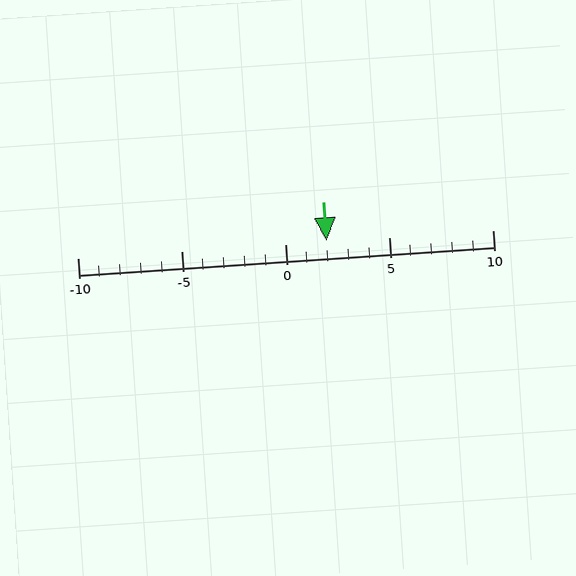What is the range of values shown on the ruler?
The ruler shows values from -10 to 10.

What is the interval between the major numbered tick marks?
The major tick marks are spaced 5 units apart.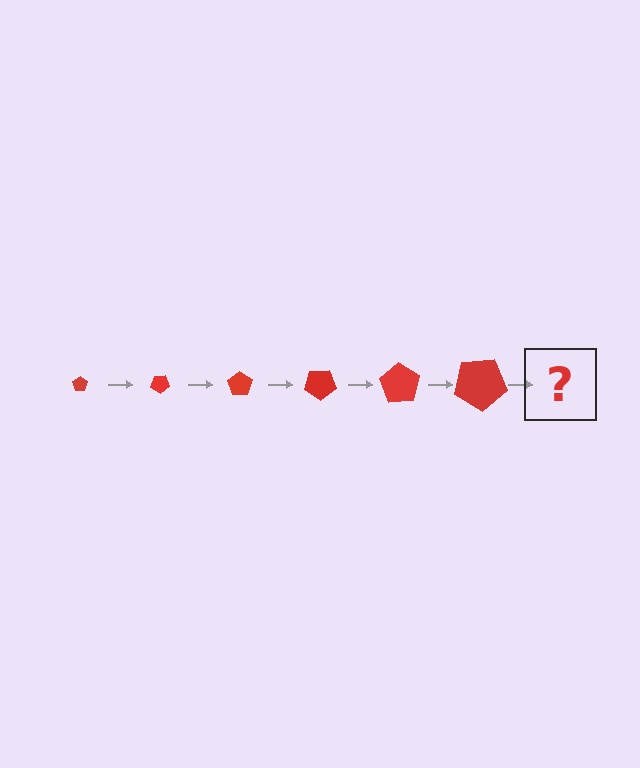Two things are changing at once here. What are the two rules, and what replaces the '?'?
The two rules are that the pentagon grows larger each step and it rotates 35 degrees each step. The '?' should be a pentagon, larger than the previous one and rotated 210 degrees from the start.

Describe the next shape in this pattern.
It should be a pentagon, larger than the previous one and rotated 210 degrees from the start.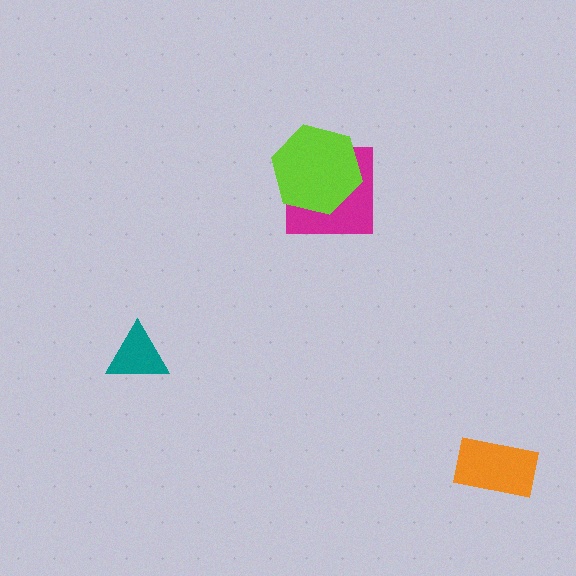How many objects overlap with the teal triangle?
0 objects overlap with the teal triangle.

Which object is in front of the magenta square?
The lime hexagon is in front of the magenta square.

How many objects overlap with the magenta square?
1 object overlaps with the magenta square.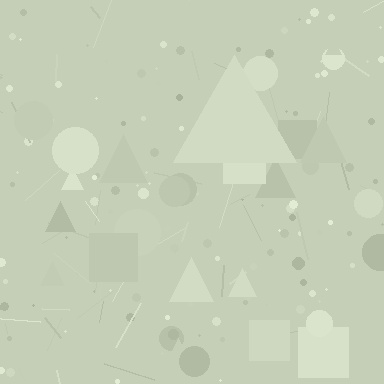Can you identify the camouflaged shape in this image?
The camouflaged shape is a triangle.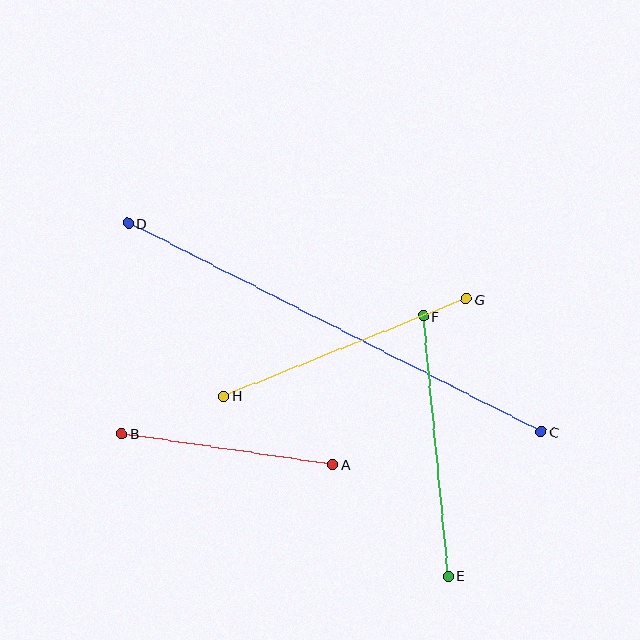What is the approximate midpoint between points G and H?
The midpoint is at approximately (345, 347) pixels.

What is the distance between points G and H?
The distance is approximately 261 pixels.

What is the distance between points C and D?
The distance is approximately 463 pixels.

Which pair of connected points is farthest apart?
Points C and D are farthest apart.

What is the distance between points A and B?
The distance is approximately 213 pixels.